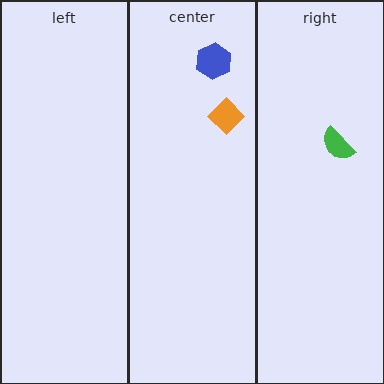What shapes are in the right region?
The green semicircle.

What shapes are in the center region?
The blue hexagon, the orange diamond.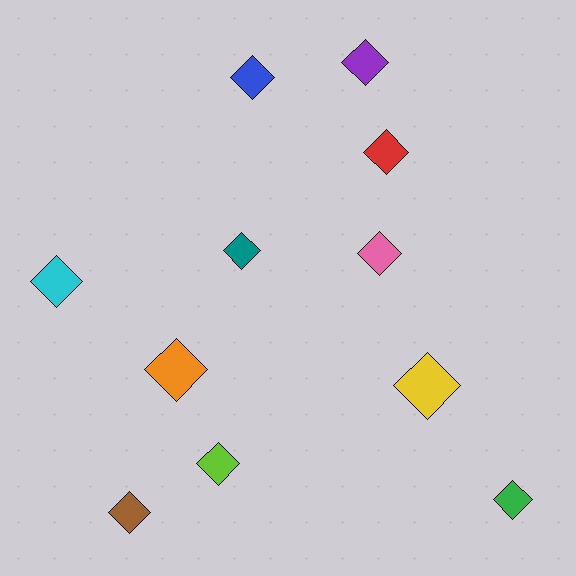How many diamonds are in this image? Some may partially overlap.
There are 11 diamonds.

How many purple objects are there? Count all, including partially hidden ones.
There is 1 purple object.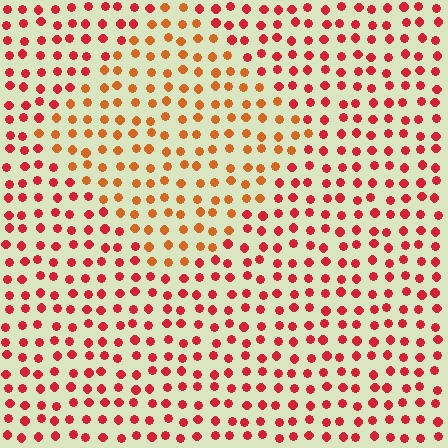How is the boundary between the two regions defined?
The boundary is defined purely by a slight shift in hue (about 29 degrees). Spacing, size, and orientation are identical on both sides.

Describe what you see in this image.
The image is filled with small red elements in a uniform arrangement. A diamond-shaped region is visible where the elements are tinted to a slightly different hue, forming a subtle color boundary.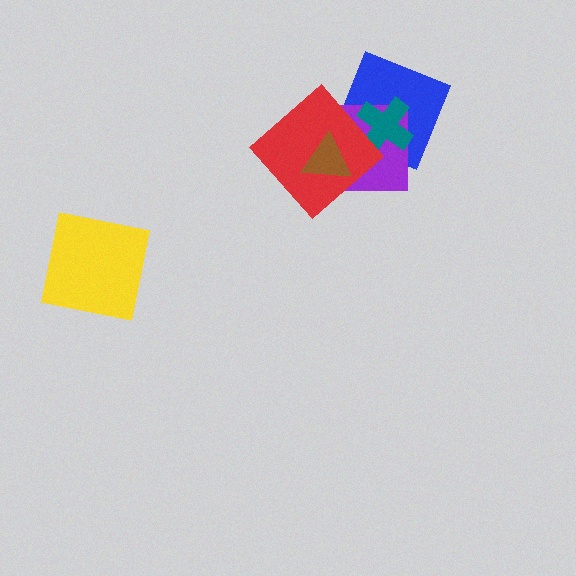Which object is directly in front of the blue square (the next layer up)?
The purple square is directly in front of the blue square.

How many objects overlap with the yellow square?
0 objects overlap with the yellow square.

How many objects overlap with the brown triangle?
2 objects overlap with the brown triangle.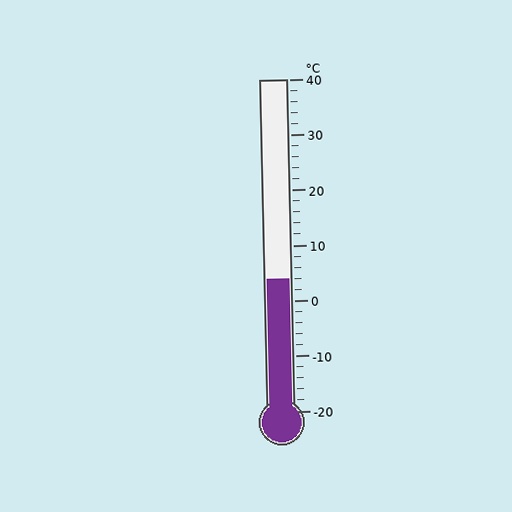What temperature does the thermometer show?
The thermometer shows approximately 4°C.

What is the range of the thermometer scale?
The thermometer scale ranges from -20°C to 40°C.